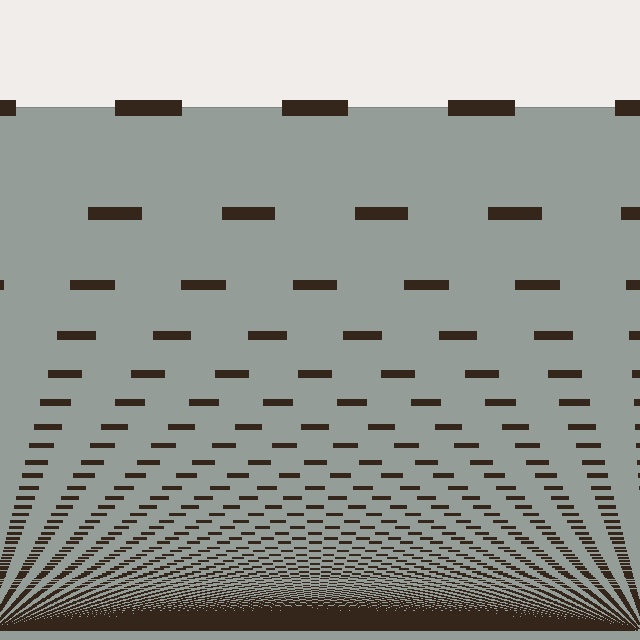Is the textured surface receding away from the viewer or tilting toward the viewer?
The surface appears to tilt toward the viewer. Texture elements get larger and sparser toward the top.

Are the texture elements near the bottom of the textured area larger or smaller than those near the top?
Smaller. The gradient is inverted — elements near the bottom are smaller and denser.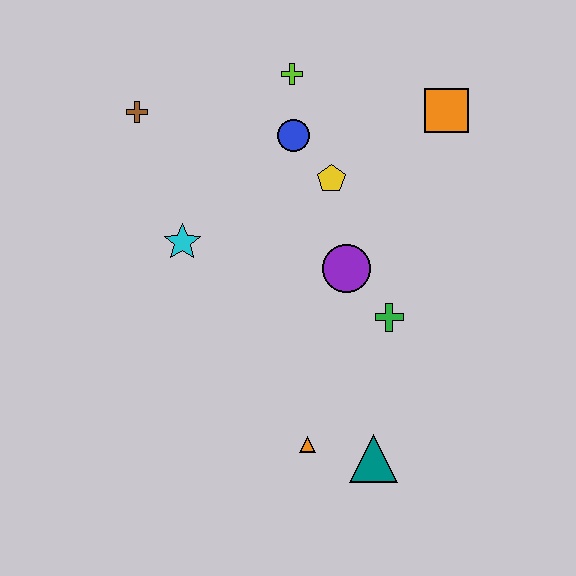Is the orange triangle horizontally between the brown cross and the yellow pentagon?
Yes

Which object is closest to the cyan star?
The brown cross is closest to the cyan star.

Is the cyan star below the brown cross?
Yes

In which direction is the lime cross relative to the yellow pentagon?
The lime cross is above the yellow pentagon.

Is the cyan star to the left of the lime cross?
Yes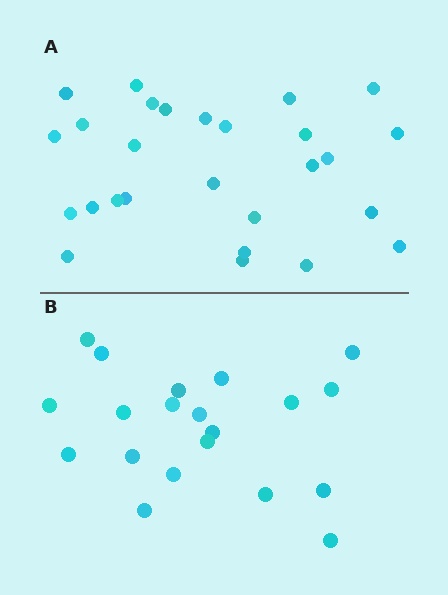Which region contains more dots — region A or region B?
Region A (the top region) has more dots.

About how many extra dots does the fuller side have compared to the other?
Region A has roughly 8 or so more dots than region B.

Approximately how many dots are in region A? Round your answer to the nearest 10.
About 30 dots. (The exact count is 27, which rounds to 30.)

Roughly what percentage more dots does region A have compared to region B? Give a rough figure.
About 35% more.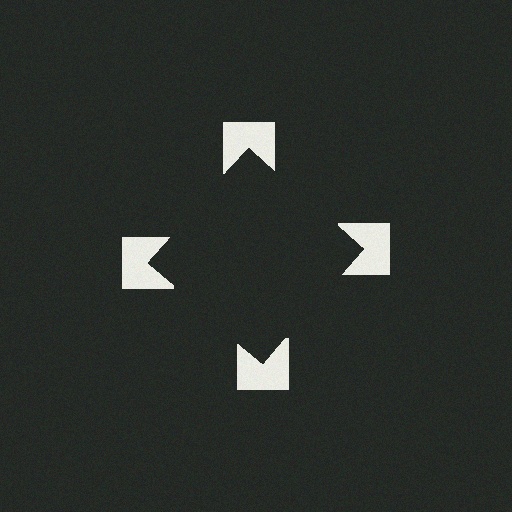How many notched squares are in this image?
There are 4 — one at each vertex of the illusory square.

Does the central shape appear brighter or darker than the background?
It typically appears slightly darker than the background, even though no actual brightness change is drawn.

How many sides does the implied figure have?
4 sides.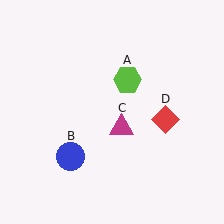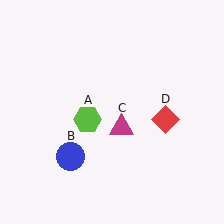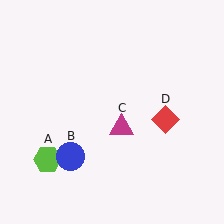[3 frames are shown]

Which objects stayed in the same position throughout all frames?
Blue circle (object B) and magenta triangle (object C) and red diamond (object D) remained stationary.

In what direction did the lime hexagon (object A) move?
The lime hexagon (object A) moved down and to the left.